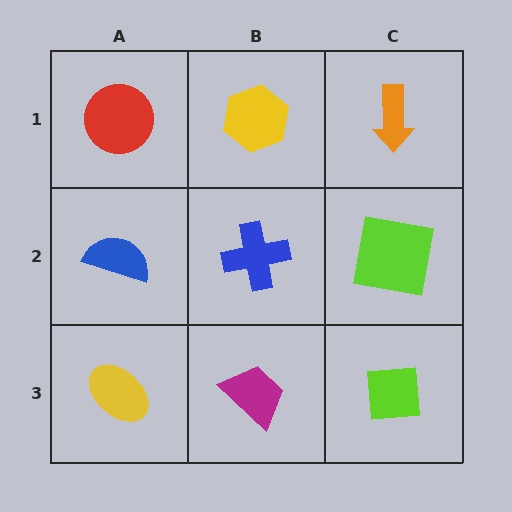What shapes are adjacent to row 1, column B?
A blue cross (row 2, column B), a red circle (row 1, column A), an orange arrow (row 1, column C).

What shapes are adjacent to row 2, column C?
An orange arrow (row 1, column C), a lime square (row 3, column C), a blue cross (row 2, column B).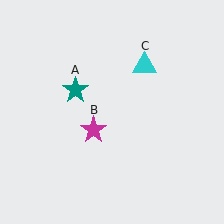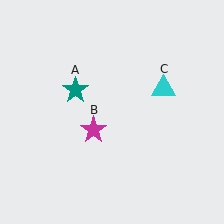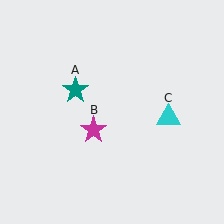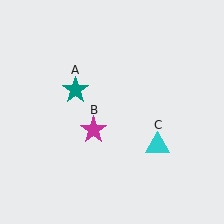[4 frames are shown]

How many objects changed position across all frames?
1 object changed position: cyan triangle (object C).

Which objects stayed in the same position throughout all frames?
Teal star (object A) and magenta star (object B) remained stationary.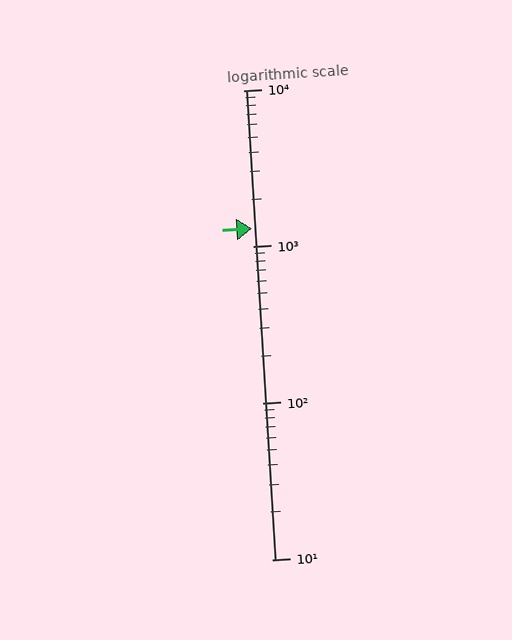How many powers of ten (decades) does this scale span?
The scale spans 3 decades, from 10 to 10000.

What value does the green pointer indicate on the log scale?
The pointer indicates approximately 1300.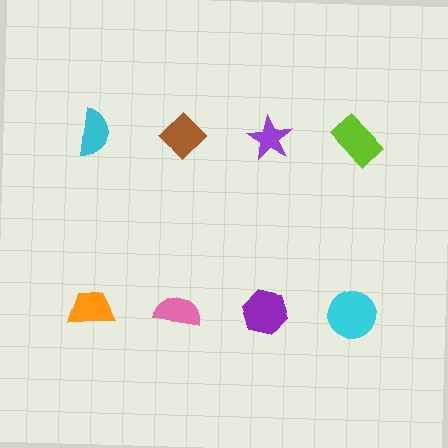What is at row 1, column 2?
A brown diamond.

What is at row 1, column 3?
A purple star.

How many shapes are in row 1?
4 shapes.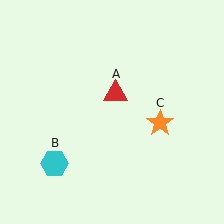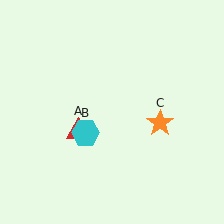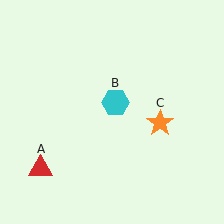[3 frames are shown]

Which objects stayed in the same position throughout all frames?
Orange star (object C) remained stationary.